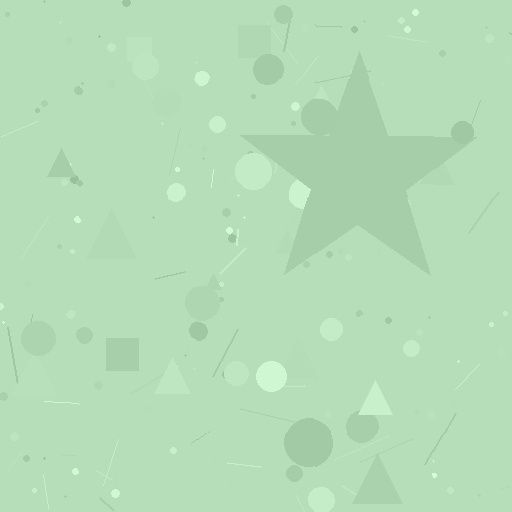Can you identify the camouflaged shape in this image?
The camouflaged shape is a star.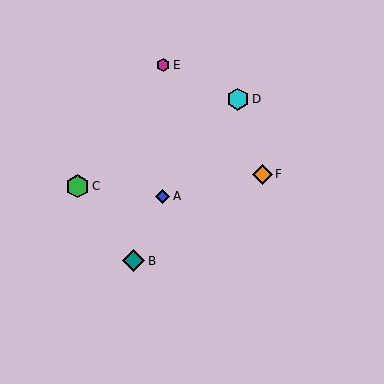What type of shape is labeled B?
Shape B is a teal diamond.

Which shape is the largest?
The green hexagon (labeled C) is the largest.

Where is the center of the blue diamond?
The center of the blue diamond is at (163, 196).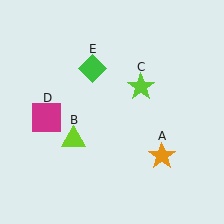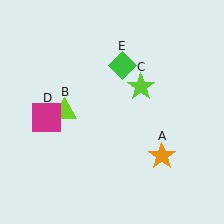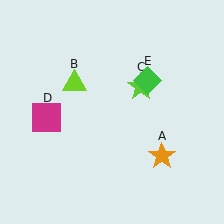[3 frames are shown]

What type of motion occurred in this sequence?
The lime triangle (object B), green diamond (object E) rotated clockwise around the center of the scene.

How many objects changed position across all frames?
2 objects changed position: lime triangle (object B), green diamond (object E).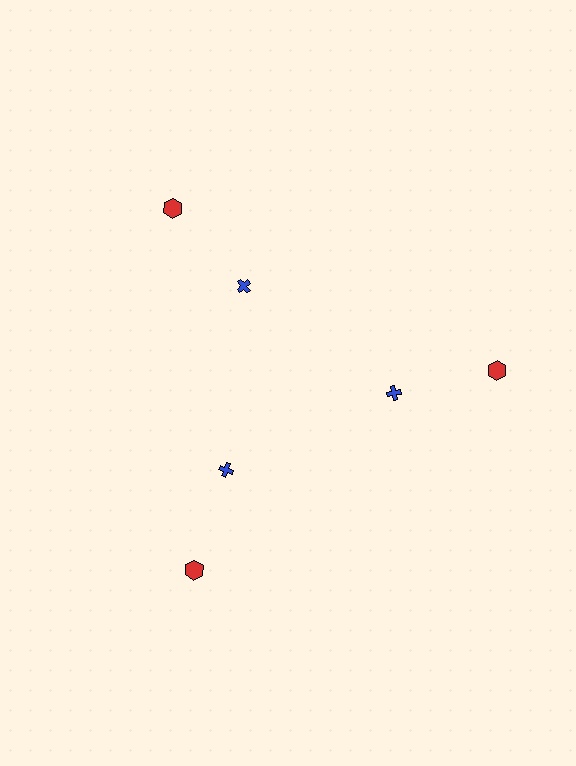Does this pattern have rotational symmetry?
Yes, this pattern has 3-fold rotational symmetry. It looks the same after rotating 120 degrees around the center.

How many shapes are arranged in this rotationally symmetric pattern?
There are 6 shapes, arranged in 3 groups of 2.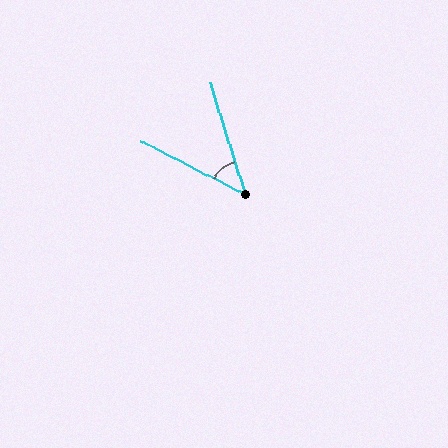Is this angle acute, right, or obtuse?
It is acute.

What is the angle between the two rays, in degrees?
Approximately 46 degrees.